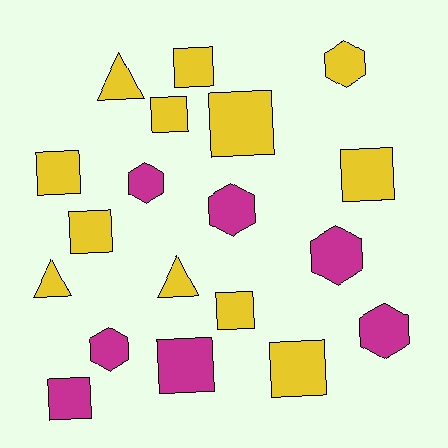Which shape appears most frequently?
Square, with 10 objects.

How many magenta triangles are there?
There are no magenta triangles.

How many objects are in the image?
There are 19 objects.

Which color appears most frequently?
Yellow, with 12 objects.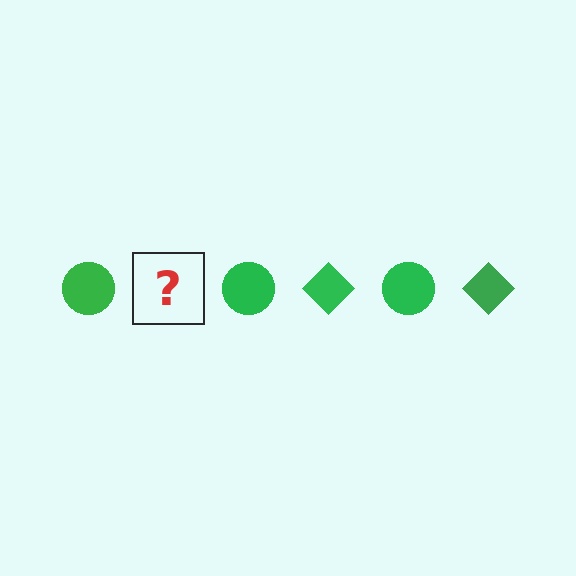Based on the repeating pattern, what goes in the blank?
The blank should be a green diamond.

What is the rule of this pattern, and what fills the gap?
The rule is that the pattern cycles through circle, diamond shapes in green. The gap should be filled with a green diamond.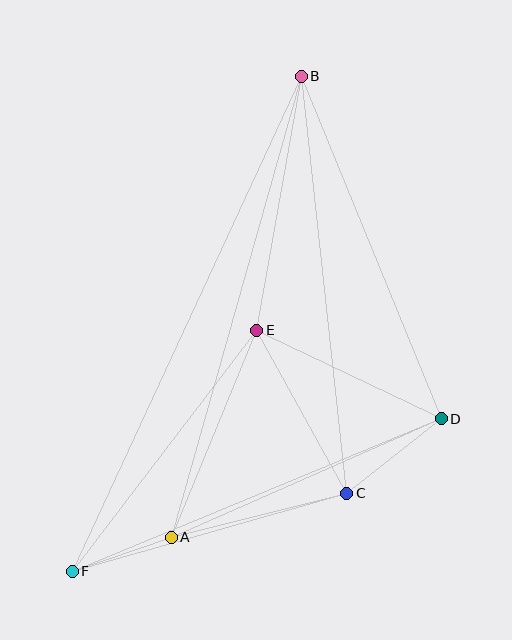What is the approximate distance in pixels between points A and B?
The distance between A and B is approximately 479 pixels.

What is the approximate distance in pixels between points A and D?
The distance between A and D is approximately 294 pixels.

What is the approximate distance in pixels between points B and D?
The distance between B and D is approximately 370 pixels.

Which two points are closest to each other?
Points A and F are closest to each other.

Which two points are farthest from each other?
Points B and F are farthest from each other.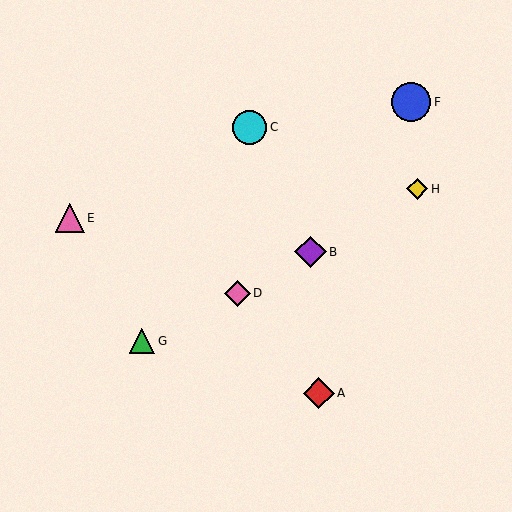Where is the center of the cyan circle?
The center of the cyan circle is at (249, 127).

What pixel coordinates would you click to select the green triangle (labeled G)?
Click at (142, 341) to select the green triangle G.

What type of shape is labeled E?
Shape E is a pink triangle.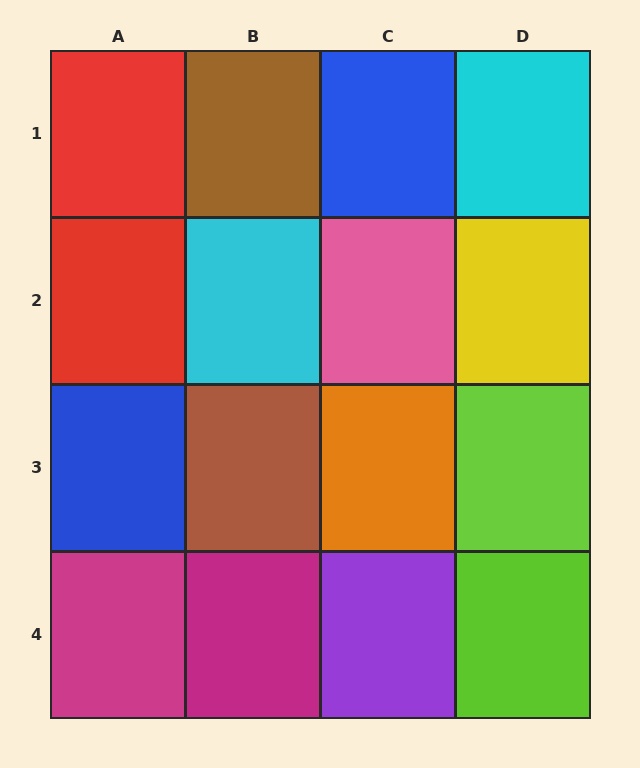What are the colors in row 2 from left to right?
Red, cyan, pink, yellow.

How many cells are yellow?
1 cell is yellow.